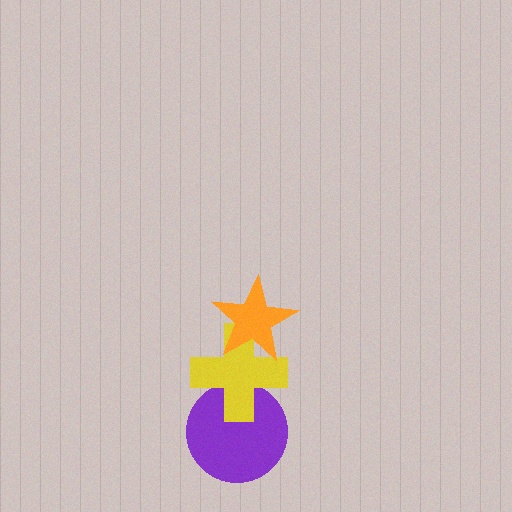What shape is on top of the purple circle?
The yellow cross is on top of the purple circle.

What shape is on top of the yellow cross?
The orange star is on top of the yellow cross.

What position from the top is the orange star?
The orange star is 1st from the top.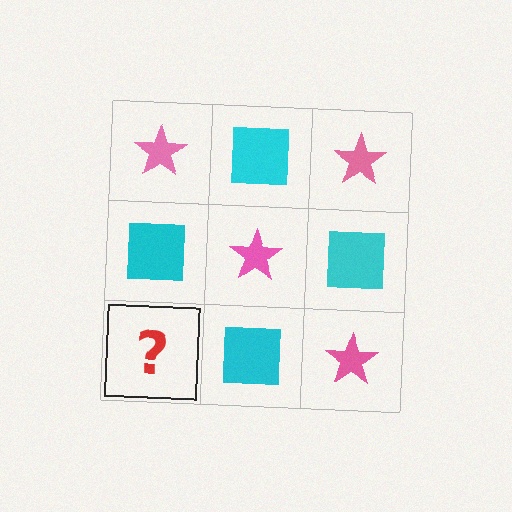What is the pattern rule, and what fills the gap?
The rule is that it alternates pink star and cyan square in a checkerboard pattern. The gap should be filled with a pink star.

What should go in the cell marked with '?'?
The missing cell should contain a pink star.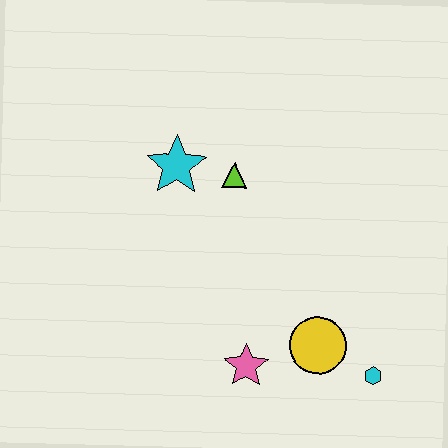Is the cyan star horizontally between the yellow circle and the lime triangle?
No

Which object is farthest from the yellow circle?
The cyan star is farthest from the yellow circle.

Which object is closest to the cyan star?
The lime triangle is closest to the cyan star.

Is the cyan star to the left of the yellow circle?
Yes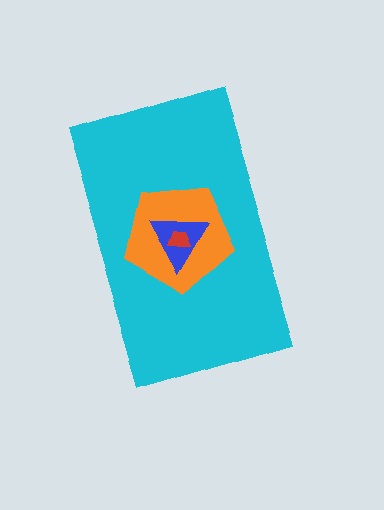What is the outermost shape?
The cyan rectangle.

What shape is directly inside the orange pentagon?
The blue triangle.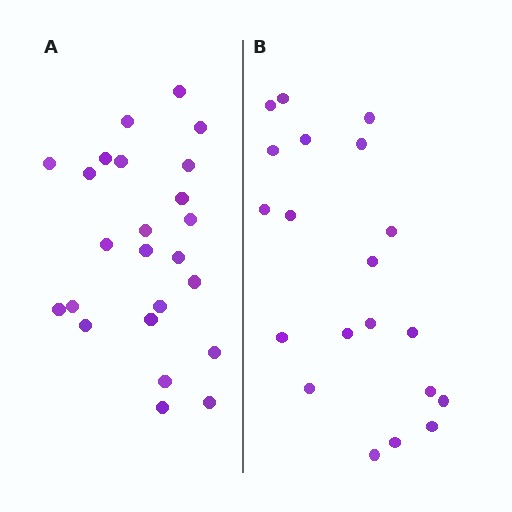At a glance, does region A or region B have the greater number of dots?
Region A (the left region) has more dots.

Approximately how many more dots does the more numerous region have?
Region A has about 4 more dots than region B.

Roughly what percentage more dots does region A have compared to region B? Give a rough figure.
About 20% more.